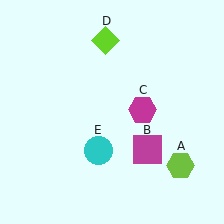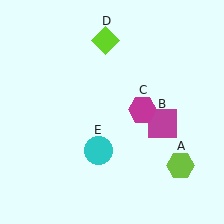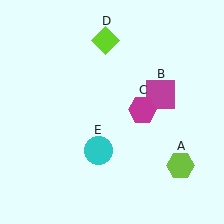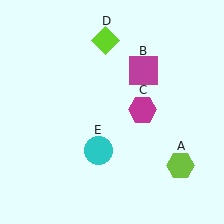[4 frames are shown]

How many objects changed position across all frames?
1 object changed position: magenta square (object B).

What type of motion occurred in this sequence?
The magenta square (object B) rotated counterclockwise around the center of the scene.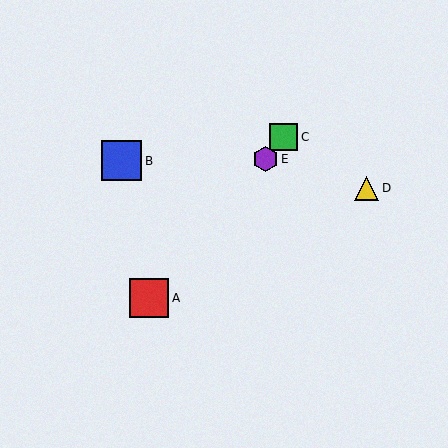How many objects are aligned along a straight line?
3 objects (A, C, E) are aligned along a straight line.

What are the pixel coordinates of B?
Object B is at (122, 161).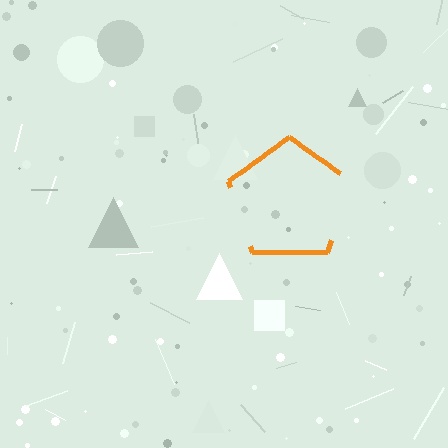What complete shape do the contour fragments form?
The contour fragments form a pentagon.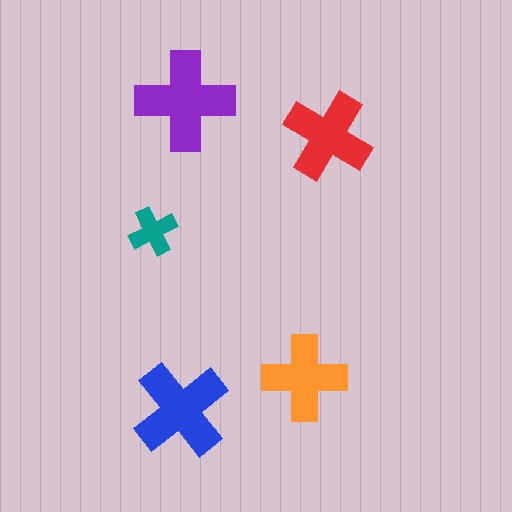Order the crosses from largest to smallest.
the purple one, the blue one, the red one, the orange one, the teal one.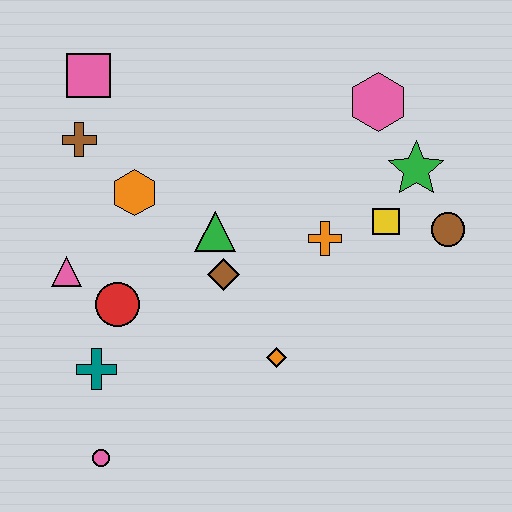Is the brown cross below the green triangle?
No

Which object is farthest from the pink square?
The brown circle is farthest from the pink square.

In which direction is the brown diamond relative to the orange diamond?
The brown diamond is above the orange diamond.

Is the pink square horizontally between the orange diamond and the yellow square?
No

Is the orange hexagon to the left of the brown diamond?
Yes